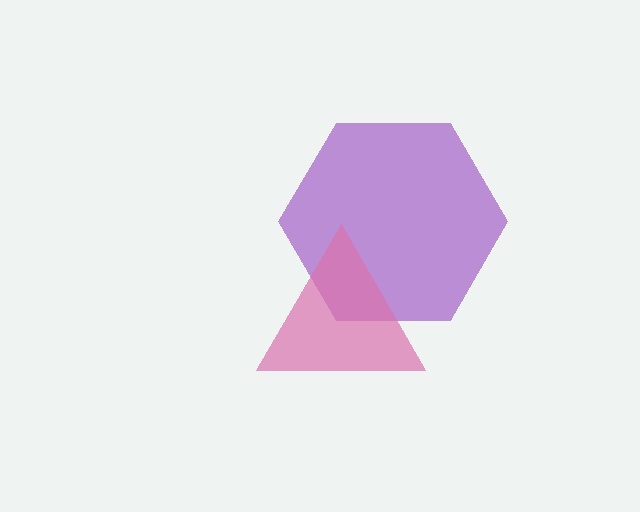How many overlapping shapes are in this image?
There are 2 overlapping shapes in the image.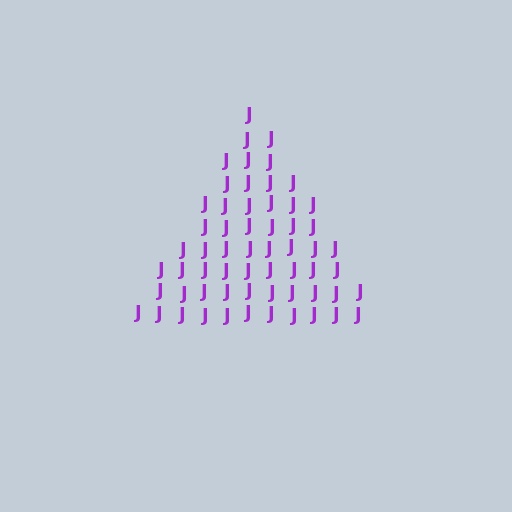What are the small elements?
The small elements are letter J's.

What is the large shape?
The large shape is a triangle.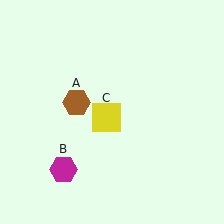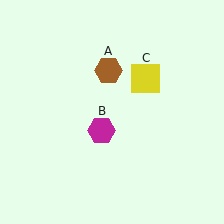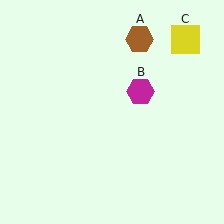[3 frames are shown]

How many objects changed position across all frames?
3 objects changed position: brown hexagon (object A), magenta hexagon (object B), yellow square (object C).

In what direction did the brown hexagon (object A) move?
The brown hexagon (object A) moved up and to the right.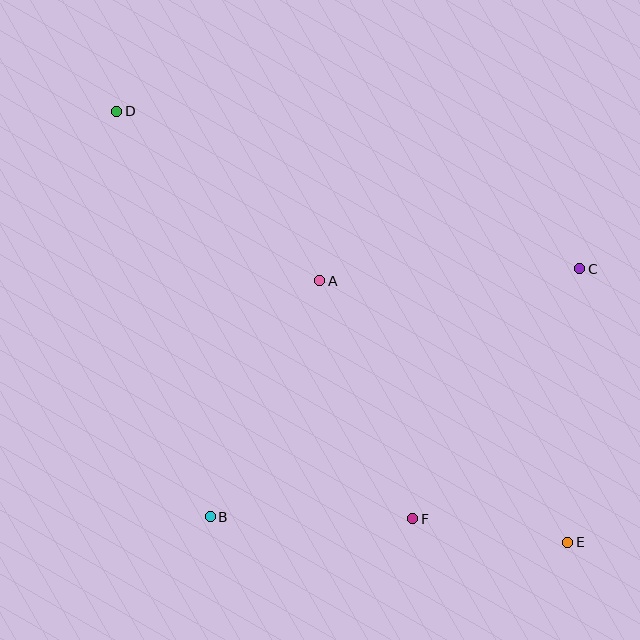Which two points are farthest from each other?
Points D and E are farthest from each other.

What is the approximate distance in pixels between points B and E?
The distance between B and E is approximately 358 pixels.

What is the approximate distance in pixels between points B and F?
The distance between B and F is approximately 202 pixels.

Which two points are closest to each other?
Points E and F are closest to each other.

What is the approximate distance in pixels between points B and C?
The distance between B and C is approximately 445 pixels.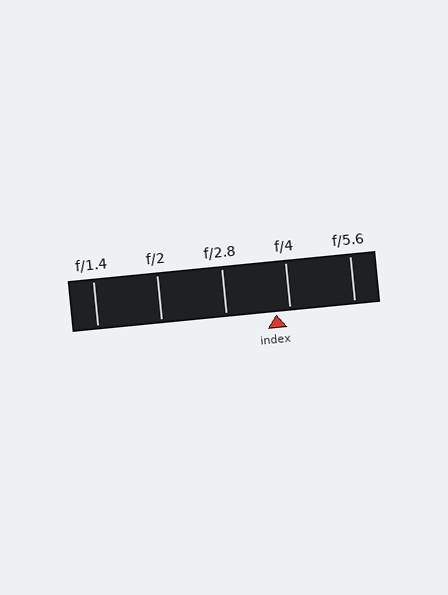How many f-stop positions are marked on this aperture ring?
There are 5 f-stop positions marked.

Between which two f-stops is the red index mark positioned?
The index mark is between f/2.8 and f/4.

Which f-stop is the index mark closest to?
The index mark is closest to f/4.